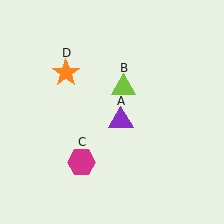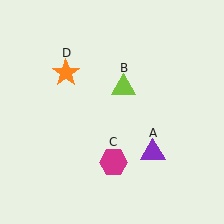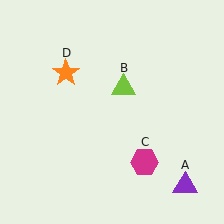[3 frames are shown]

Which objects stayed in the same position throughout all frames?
Lime triangle (object B) and orange star (object D) remained stationary.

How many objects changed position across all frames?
2 objects changed position: purple triangle (object A), magenta hexagon (object C).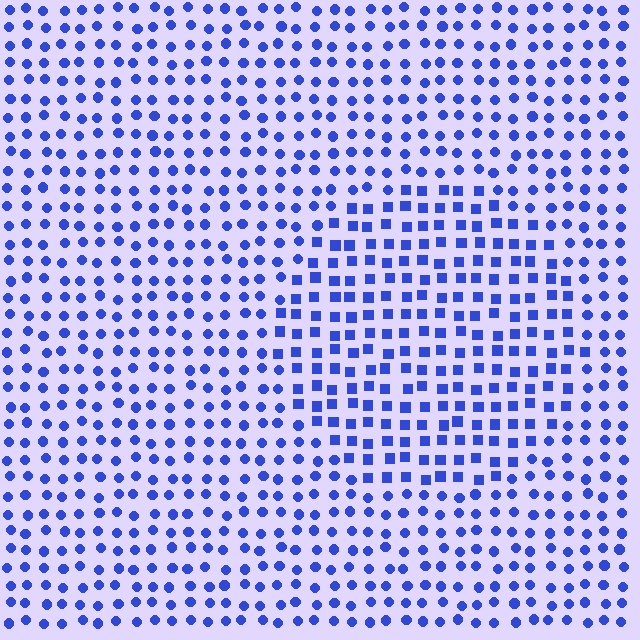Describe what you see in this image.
The image is filled with small blue elements arranged in a uniform grid. A circle-shaped region contains squares, while the surrounding area contains circles. The boundary is defined purely by the change in element shape.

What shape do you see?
I see a circle.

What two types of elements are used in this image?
The image uses squares inside the circle region and circles outside it.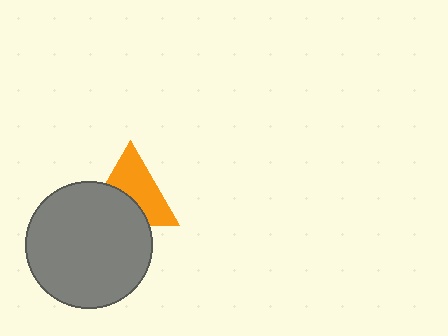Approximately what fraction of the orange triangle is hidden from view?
Roughly 42% of the orange triangle is hidden behind the gray circle.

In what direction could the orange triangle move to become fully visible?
The orange triangle could move up. That would shift it out from behind the gray circle entirely.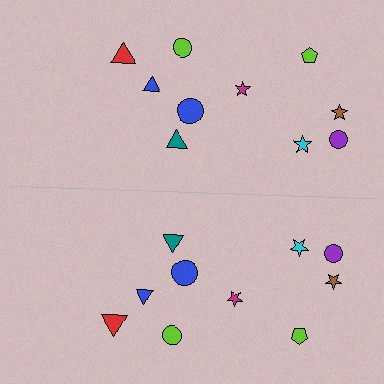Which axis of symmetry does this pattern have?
The pattern has a horizontal axis of symmetry running through the center of the image.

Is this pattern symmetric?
Yes, this pattern has bilateral (reflection) symmetry.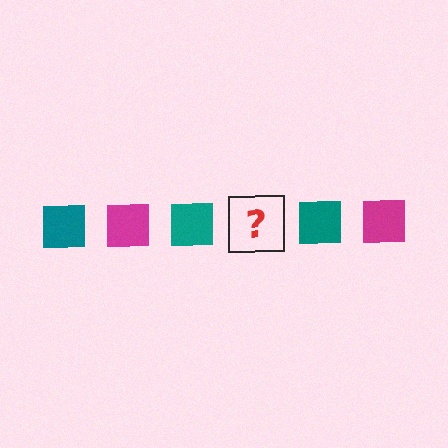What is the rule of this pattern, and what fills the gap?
The rule is that the pattern cycles through teal, magenta squares. The gap should be filled with a magenta square.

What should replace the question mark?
The question mark should be replaced with a magenta square.